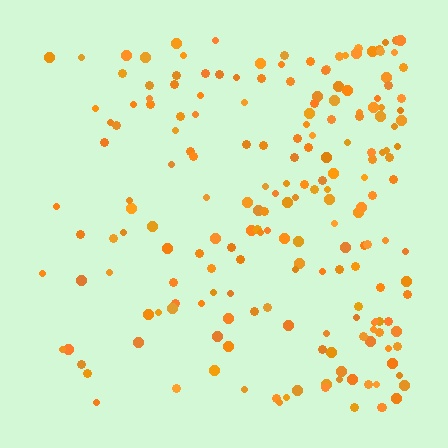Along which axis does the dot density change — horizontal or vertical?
Horizontal.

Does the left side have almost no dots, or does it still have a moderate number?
Still a moderate number, just noticeably fewer than the right.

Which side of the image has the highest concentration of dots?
The right.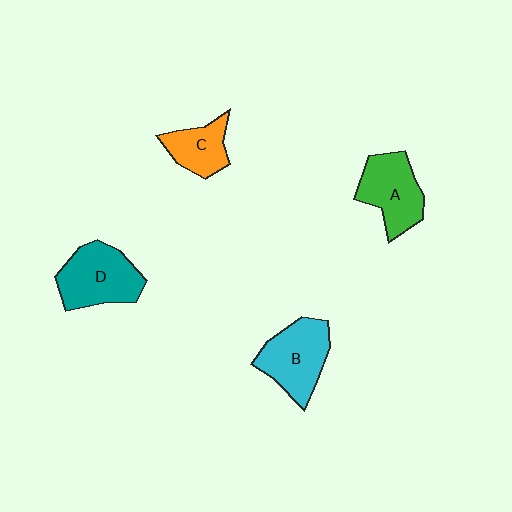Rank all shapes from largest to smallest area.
From largest to smallest: D (teal), B (cyan), A (green), C (orange).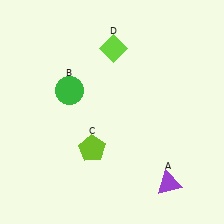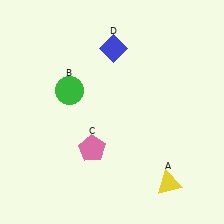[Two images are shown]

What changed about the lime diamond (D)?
In Image 1, D is lime. In Image 2, it changed to blue.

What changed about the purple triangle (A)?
In Image 1, A is purple. In Image 2, it changed to yellow.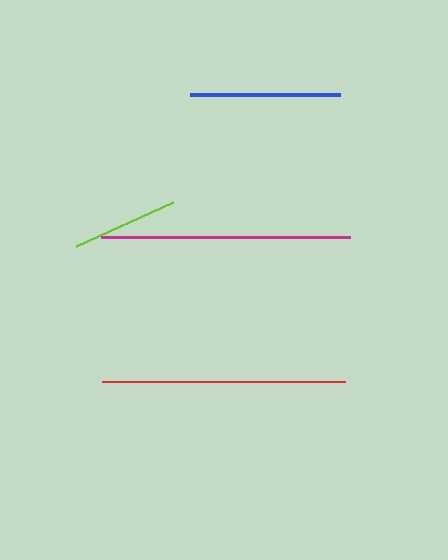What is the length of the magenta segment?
The magenta segment is approximately 248 pixels long.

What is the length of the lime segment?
The lime segment is approximately 107 pixels long.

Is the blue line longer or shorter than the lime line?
The blue line is longer than the lime line.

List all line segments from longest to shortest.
From longest to shortest: magenta, red, blue, lime.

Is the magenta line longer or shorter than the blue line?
The magenta line is longer than the blue line.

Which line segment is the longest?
The magenta line is the longest at approximately 248 pixels.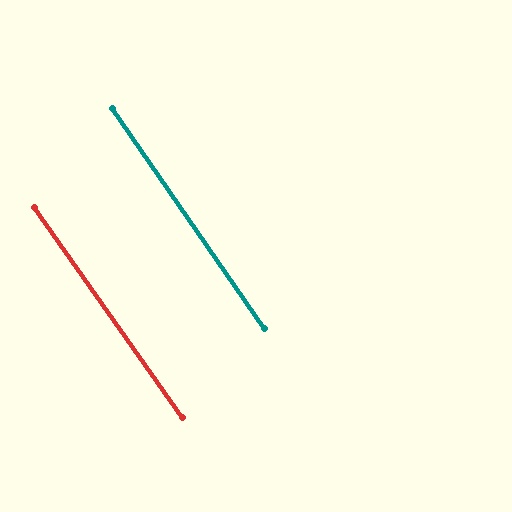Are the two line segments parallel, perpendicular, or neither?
Parallel — their directions differ by only 0.5°.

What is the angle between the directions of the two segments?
Approximately 0 degrees.